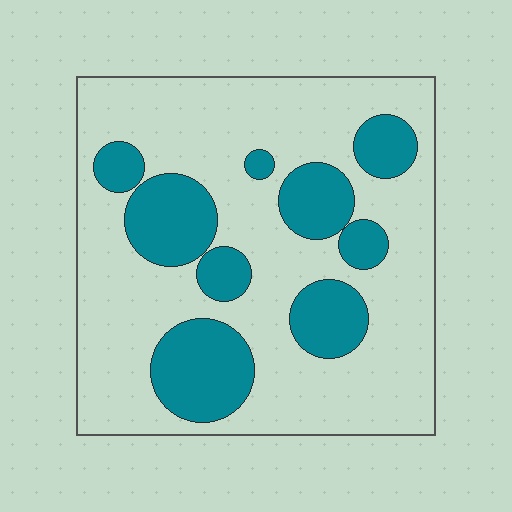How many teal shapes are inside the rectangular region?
9.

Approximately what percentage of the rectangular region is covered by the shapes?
Approximately 30%.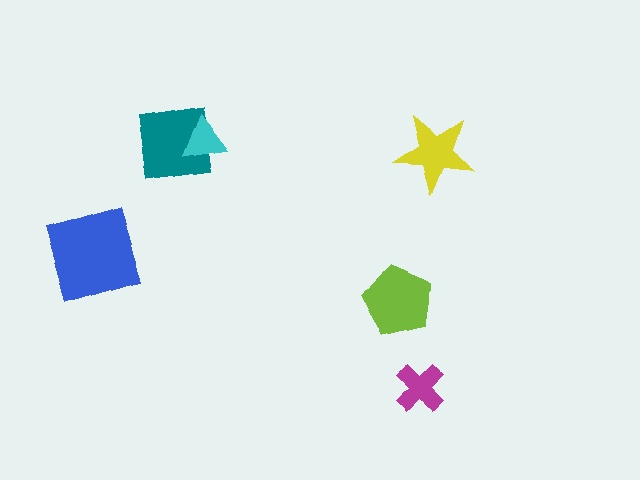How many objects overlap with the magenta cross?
0 objects overlap with the magenta cross.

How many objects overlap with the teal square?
1 object overlaps with the teal square.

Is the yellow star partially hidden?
No, no other shape covers it.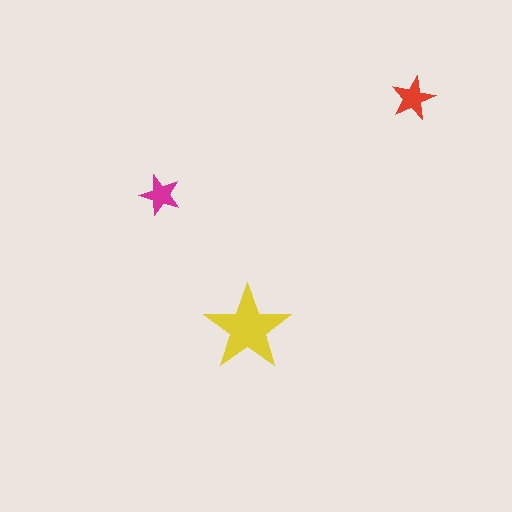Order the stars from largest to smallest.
the yellow one, the red one, the magenta one.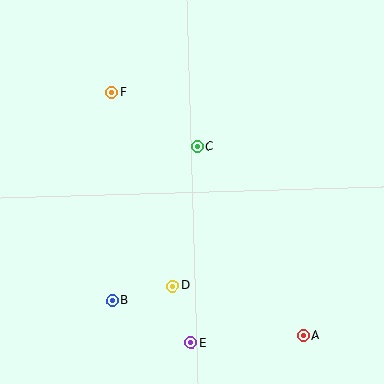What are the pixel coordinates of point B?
Point B is at (112, 301).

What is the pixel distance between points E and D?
The distance between E and D is 60 pixels.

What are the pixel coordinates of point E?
Point E is at (191, 343).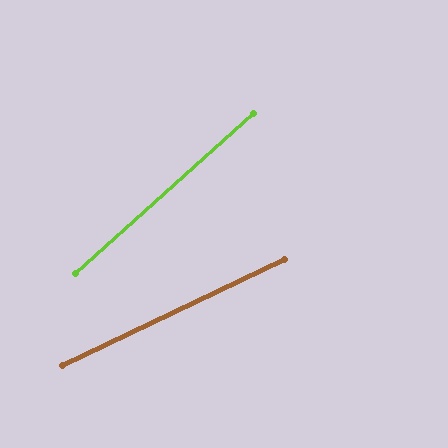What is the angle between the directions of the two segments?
Approximately 16 degrees.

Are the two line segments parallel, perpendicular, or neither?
Neither parallel nor perpendicular — they differ by about 16°.